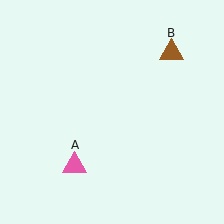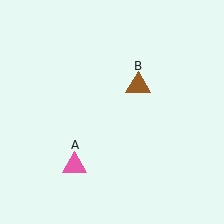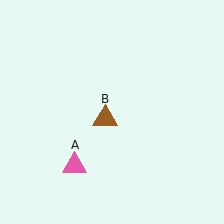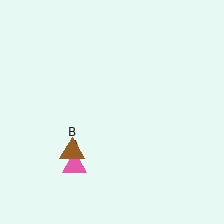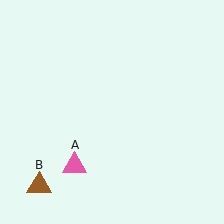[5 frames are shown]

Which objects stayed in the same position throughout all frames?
Pink triangle (object A) remained stationary.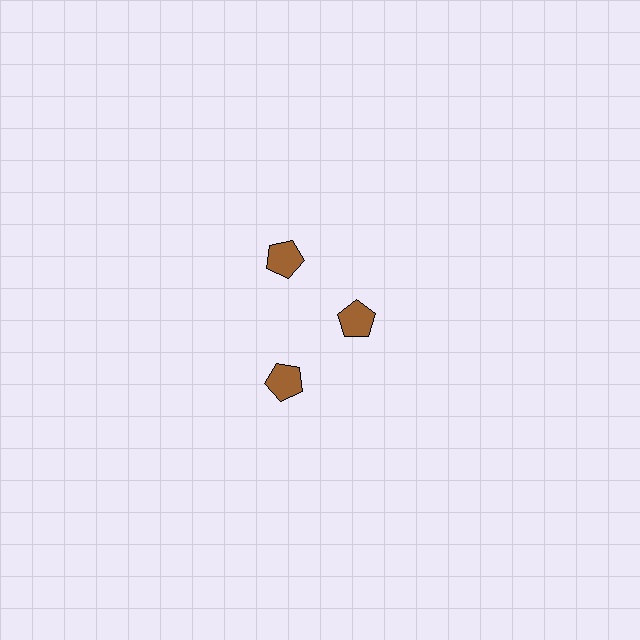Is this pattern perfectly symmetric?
No. The 3 brown pentagons are arranged in a ring, but one element near the 3 o'clock position is pulled inward toward the center, breaking the 3-fold rotational symmetry.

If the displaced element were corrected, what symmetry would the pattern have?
It would have 3-fold rotational symmetry — the pattern would map onto itself every 120 degrees.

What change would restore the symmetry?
The symmetry would be restored by moving it outward, back onto the ring so that all 3 pentagons sit at equal angles and equal distance from the center.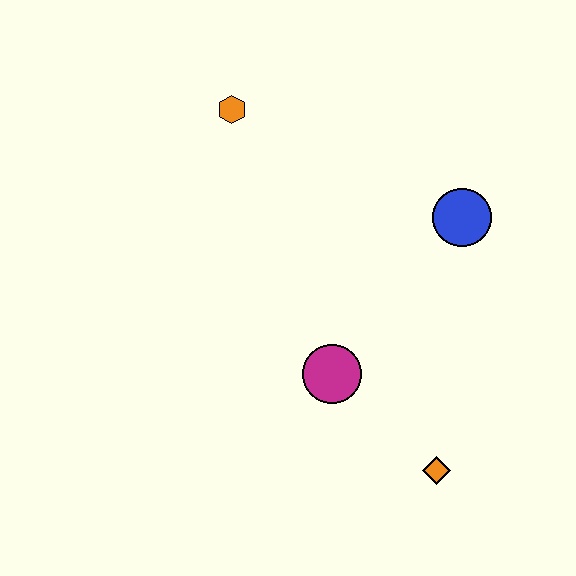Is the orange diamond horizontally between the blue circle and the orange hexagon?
Yes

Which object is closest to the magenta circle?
The orange diamond is closest to the magenta circle.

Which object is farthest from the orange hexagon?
The orange diamond is farthest from the orange hexagon.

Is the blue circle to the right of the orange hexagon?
Yes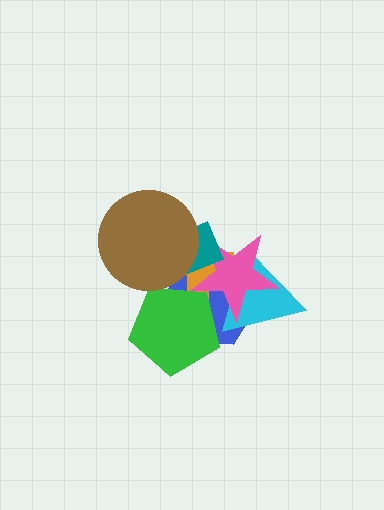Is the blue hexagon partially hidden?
Yes, it is partially covered by another shape.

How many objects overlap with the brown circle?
3 objects overlap with the brown circle.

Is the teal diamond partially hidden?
Yes, it is partially covered by another shape.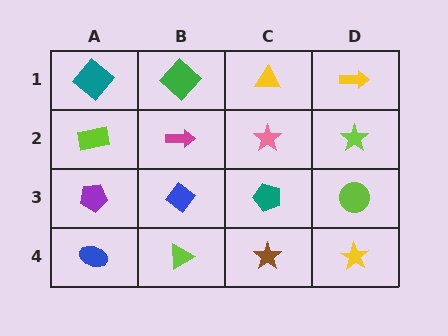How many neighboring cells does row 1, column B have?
3.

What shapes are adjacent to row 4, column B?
A blue diamond (row 3, column B), a blue ellipse (row 4, column A), a brown star (row 4, column C).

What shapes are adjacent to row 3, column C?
A pink star (row 2, column C), a brown star (row 4, column C), a blue diamond (row 3, column B), a lime circle (row 3, column D).